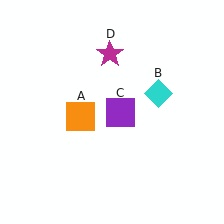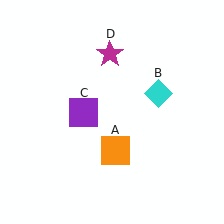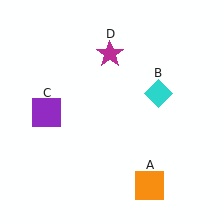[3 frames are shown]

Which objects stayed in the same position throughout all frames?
Cyan diamond (object B) and magenta star (object D) remained stationary.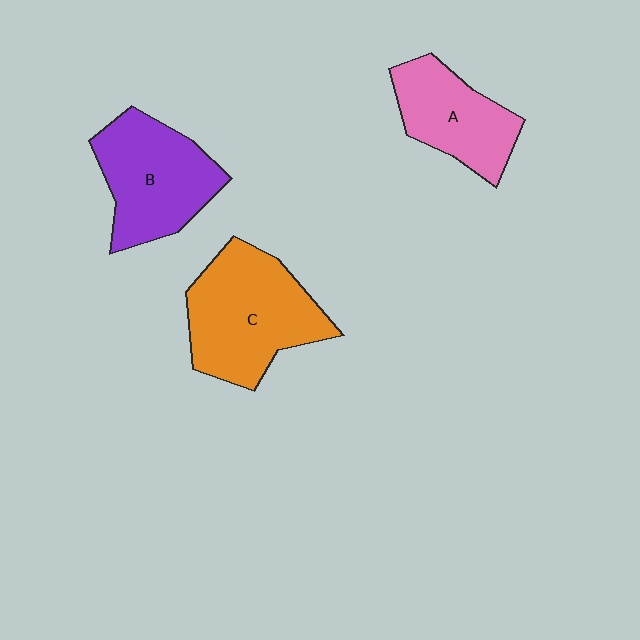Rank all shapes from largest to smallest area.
From largest to smallest: C (orange), B (purple), A (pink).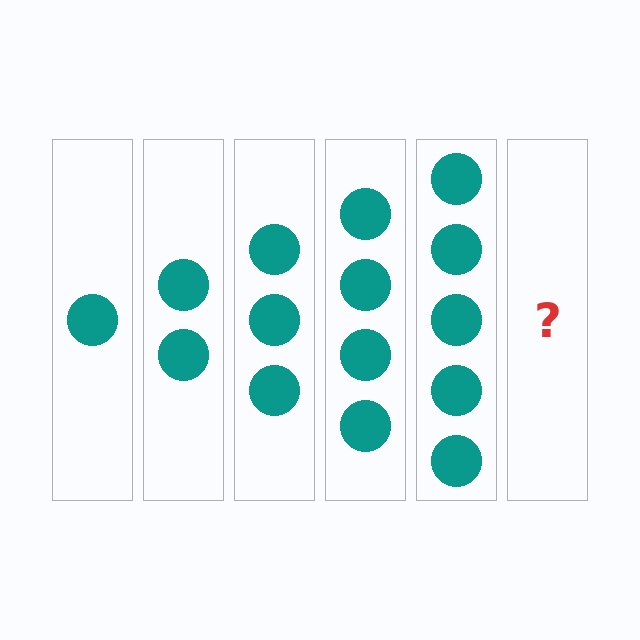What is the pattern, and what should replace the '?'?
The pattern is that each step adds one more circle. The '?' should be 6 circles.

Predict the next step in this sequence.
The next step is 6 circles.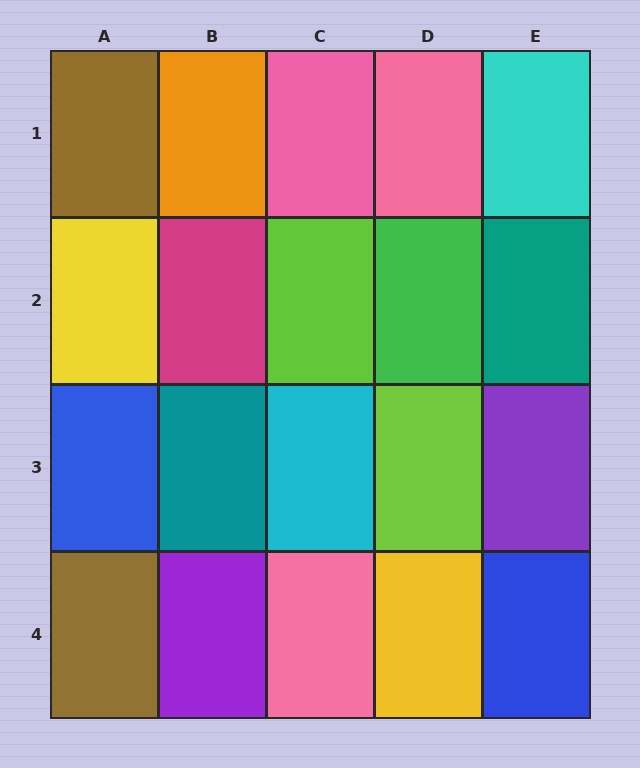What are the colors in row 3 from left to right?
Blue, teal, cyan, lime, purple.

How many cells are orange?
1 cell is orange.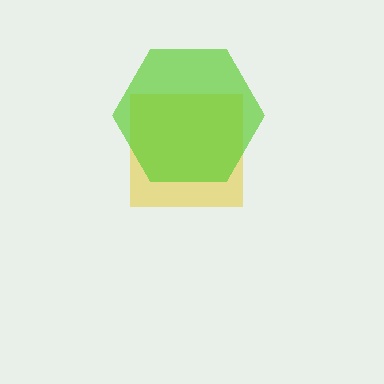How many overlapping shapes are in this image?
There are 2 overlapping shapes in the image.